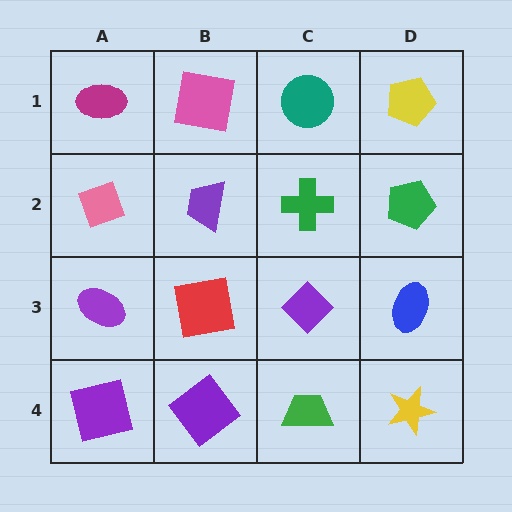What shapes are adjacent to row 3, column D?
A green pentagon (row 2, column D), a yellow star (row 4, column D), a purple diamond (row 3, column C).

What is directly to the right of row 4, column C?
A yellow star.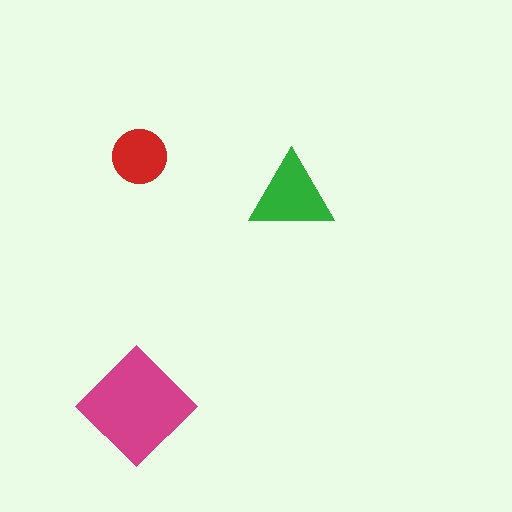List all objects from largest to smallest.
The magenta diamond, the green triangle, the red circle.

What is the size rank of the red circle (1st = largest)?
3rd.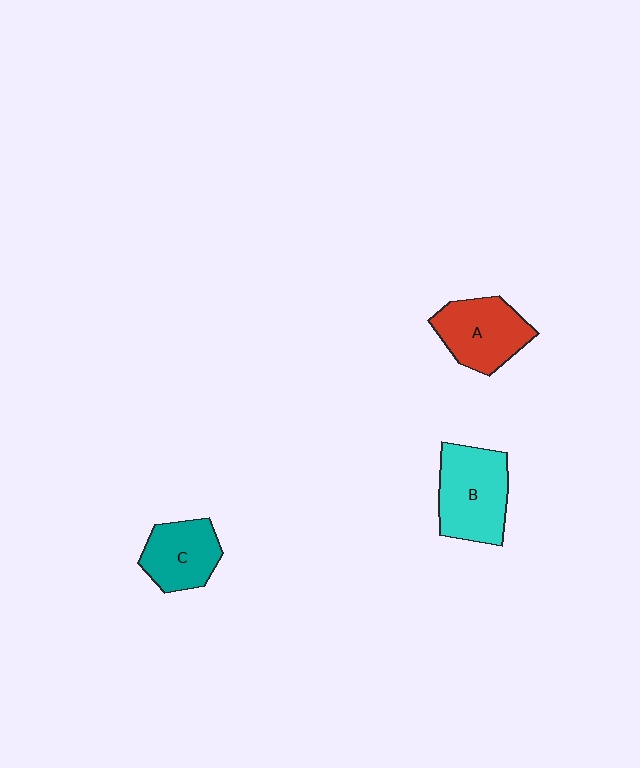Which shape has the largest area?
Shape B (cyan).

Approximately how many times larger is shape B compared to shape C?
Approximately 1.4 times.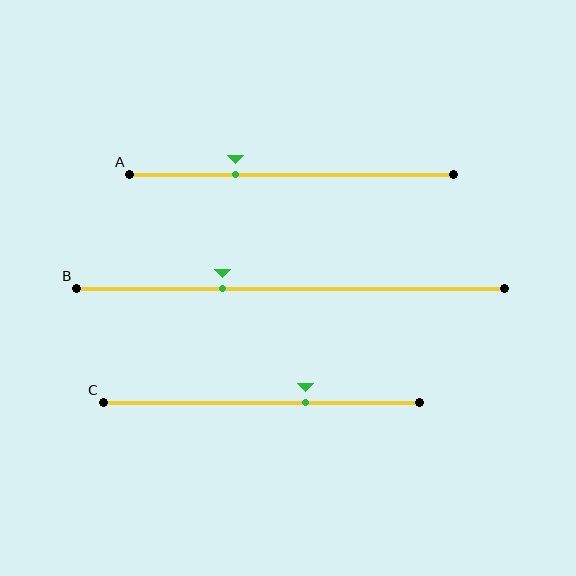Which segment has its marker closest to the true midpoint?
Segment C has its marker closest to the true midpoint.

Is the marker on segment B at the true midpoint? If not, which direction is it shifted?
No, the marker on segment B is shifted to the left by about 16% of the segment length.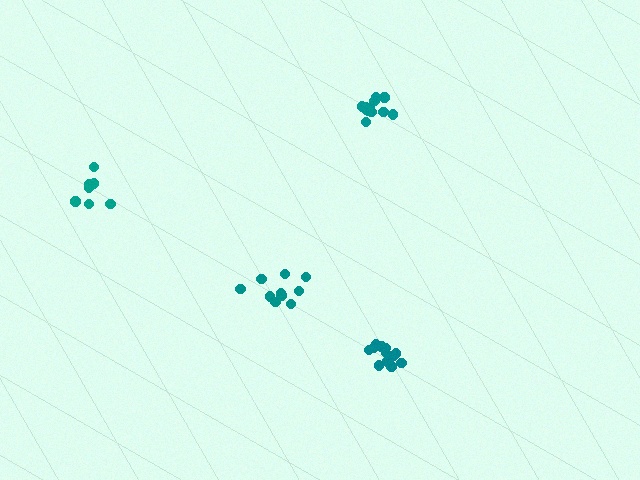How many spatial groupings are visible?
There are 4 spatial groupings.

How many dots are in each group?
Group 1: 7 dots, Group 2: 12 dots, Group 3: 10 dots, Group 4: 12 dots (41 total).